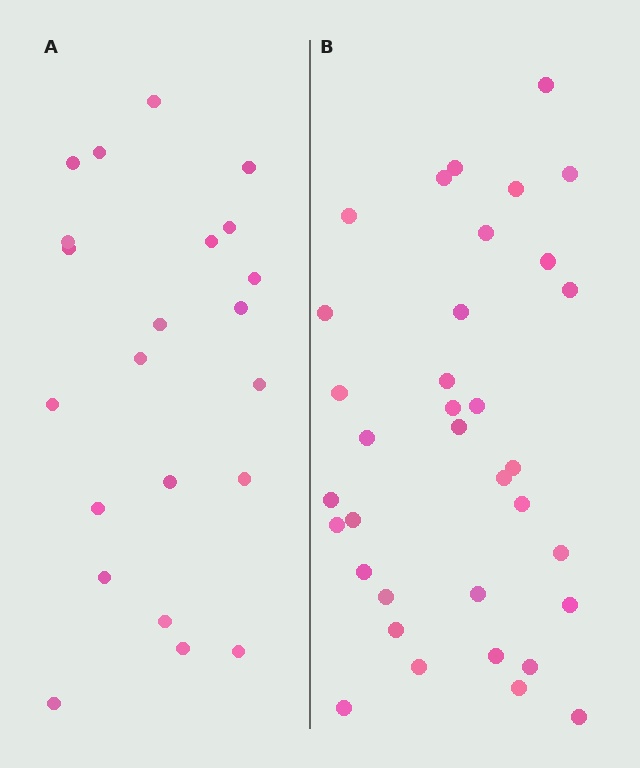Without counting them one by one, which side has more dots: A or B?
Region B (the right region) has more dots.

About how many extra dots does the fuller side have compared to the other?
Region B has approximately 15 more dots than region A.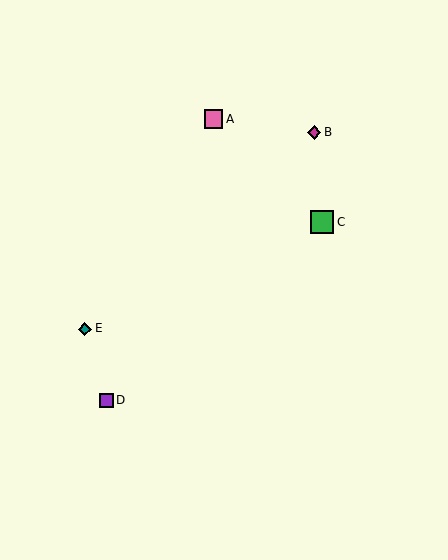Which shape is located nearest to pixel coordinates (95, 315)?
The teal diamond (labeled E) at (85, 329) is nearest to that location.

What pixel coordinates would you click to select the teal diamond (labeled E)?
Click at (85, 329) to select the teal diamond E.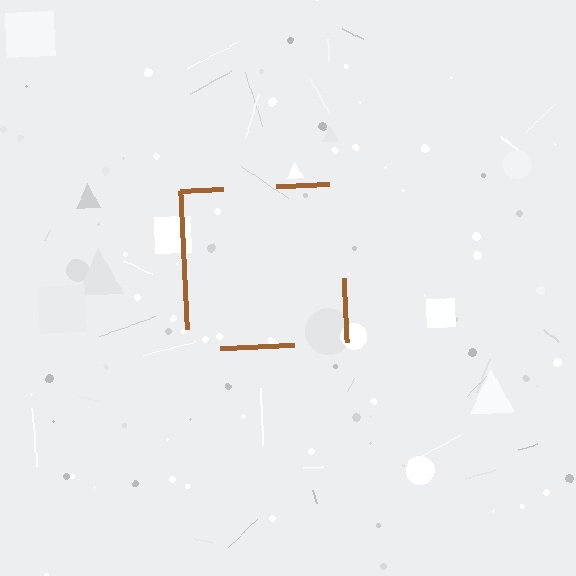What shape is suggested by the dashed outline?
The dashed outline suggests a square.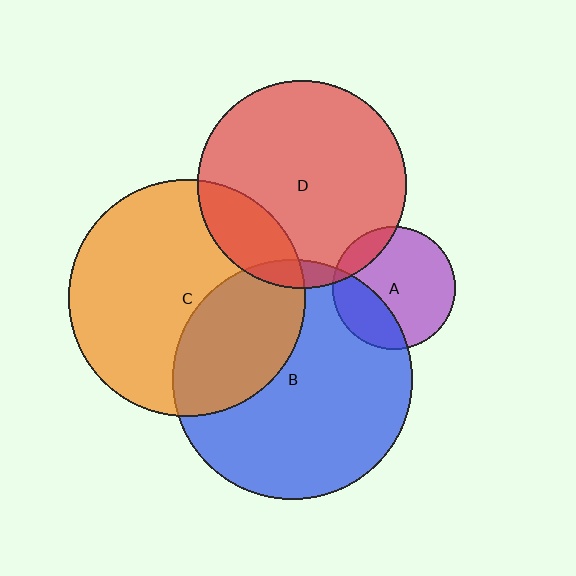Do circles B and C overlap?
Yes.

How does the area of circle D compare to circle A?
Approximately 2.9 times.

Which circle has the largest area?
Circle B (blue).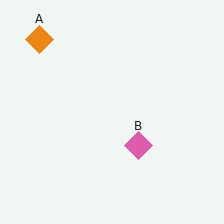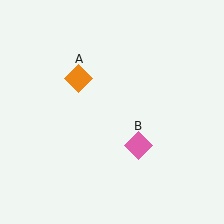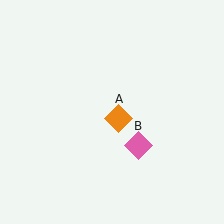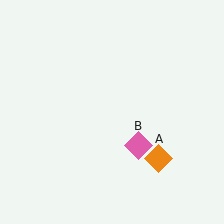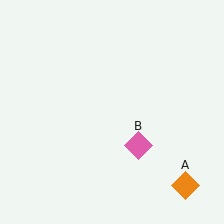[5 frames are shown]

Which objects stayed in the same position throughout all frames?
Pink diamond (object B) remained stationary.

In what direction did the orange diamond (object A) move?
The orange diamond (object A) moved down and to the right.